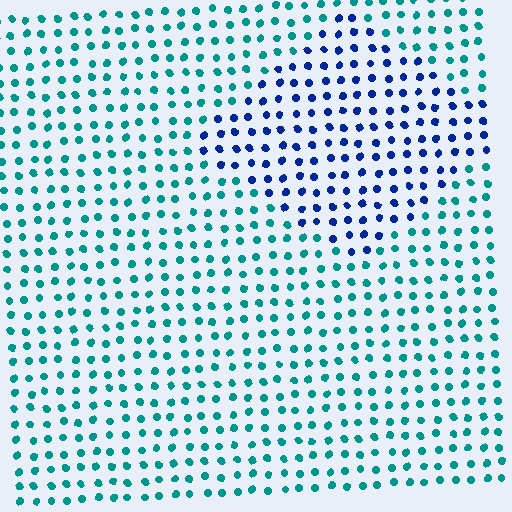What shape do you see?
I see a diamond.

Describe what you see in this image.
The image is filled with small teal elements in a uniform arrangement. A diamond-shaped region is visible where the elements are tinted to a slightly different hue, forming a subtle color boundary.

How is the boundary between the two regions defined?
The boundary is defined purely by a slight shift in hue (about 50 degrees). Spacing, size, and orientation are identical on both sides.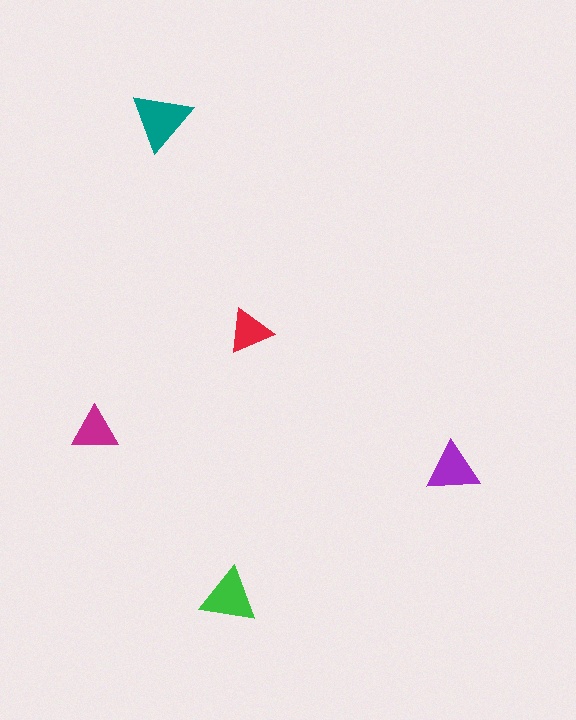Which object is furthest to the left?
The magenta triangle is leftmost.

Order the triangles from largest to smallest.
the teal one, the green one, the purple one, the magenta one, the red one.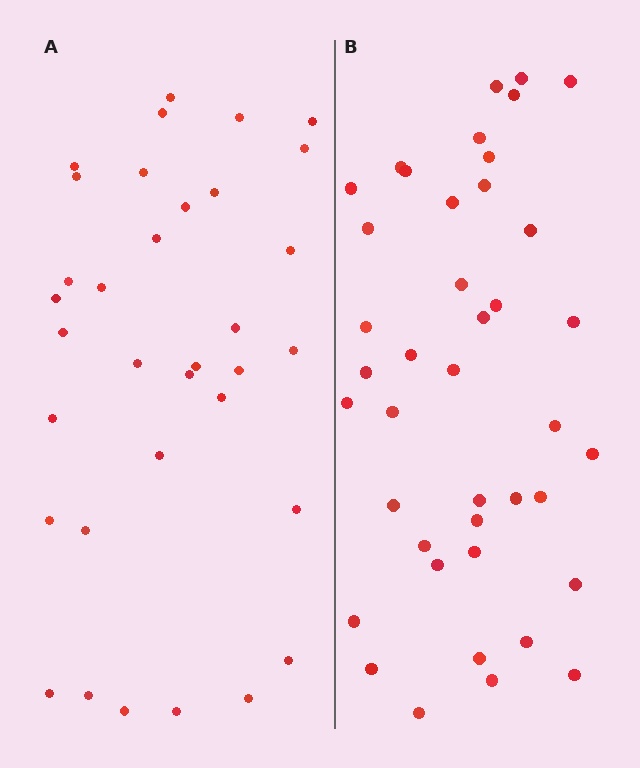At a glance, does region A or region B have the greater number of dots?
Region B (the right region) has more dots.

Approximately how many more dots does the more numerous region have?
Region B has roughly 8 or so more dots than region A.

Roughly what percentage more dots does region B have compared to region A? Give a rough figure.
About 20% more.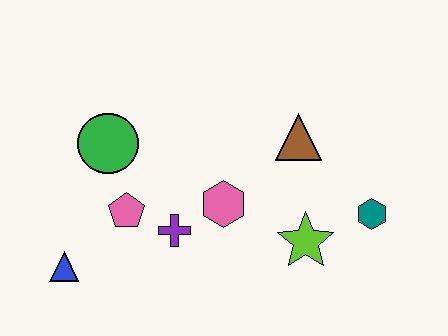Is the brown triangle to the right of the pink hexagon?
Yes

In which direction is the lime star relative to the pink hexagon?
The lime star is to the right of the pink hexagon.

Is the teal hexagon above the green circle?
No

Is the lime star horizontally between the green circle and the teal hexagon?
Yes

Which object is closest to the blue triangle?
The pink pentagon is closest to the blue triangle.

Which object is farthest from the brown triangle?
The blue triangle is farthest from the brown triangle.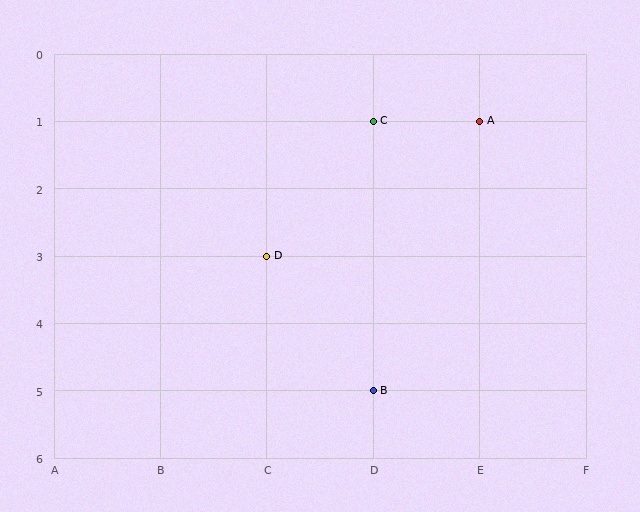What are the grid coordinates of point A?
Point A is at grid coordinates (E, 1).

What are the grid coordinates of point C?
Point C is at grid coordinates (D, 1).